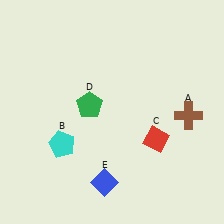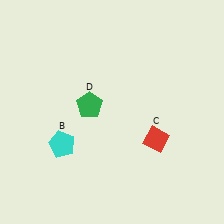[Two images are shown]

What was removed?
The blue diamond (E), the brown cross (A) were removed in Image 2.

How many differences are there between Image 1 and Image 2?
There are 2 differences between the two images.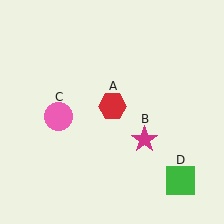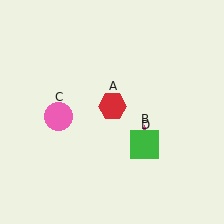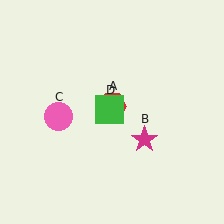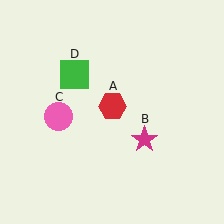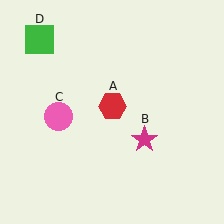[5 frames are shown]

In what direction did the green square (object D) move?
The green square (object D) moved up and to the left.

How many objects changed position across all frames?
1 object changed position: green square (object D).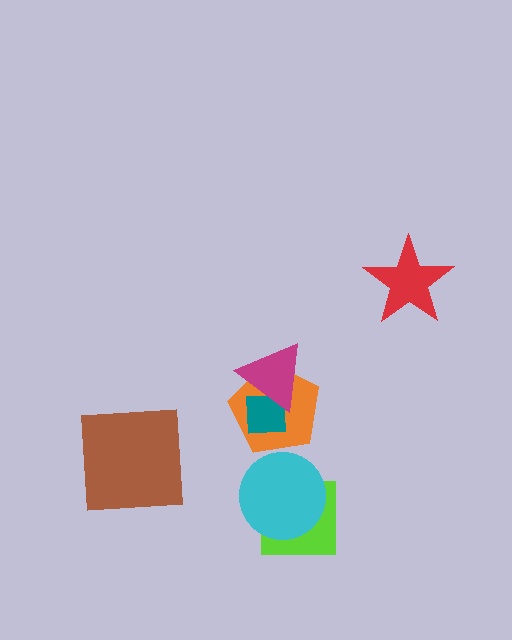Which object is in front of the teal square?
The magenta triangle is in front of the teal square.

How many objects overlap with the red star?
0 objects overlap with the red star.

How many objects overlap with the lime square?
1 object overlaps with the lime square.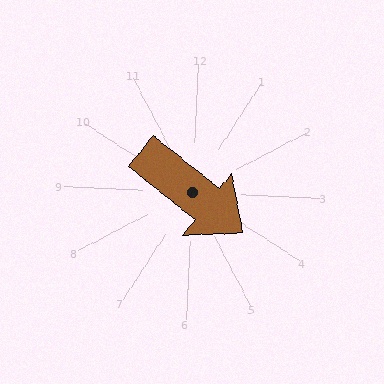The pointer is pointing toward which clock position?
Roughly 4 o'clock.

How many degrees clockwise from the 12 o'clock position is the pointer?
Approximately 126 degrees.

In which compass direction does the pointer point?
Southeast.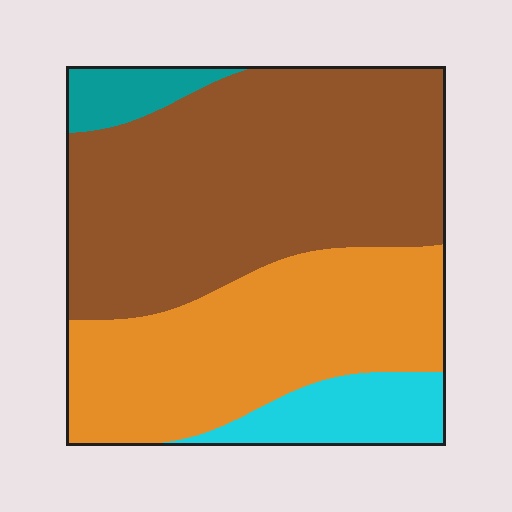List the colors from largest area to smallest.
From largest to smallest: brown, orange, cyan, teal.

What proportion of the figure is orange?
Orange takes up about one third (1/3) of the figure.